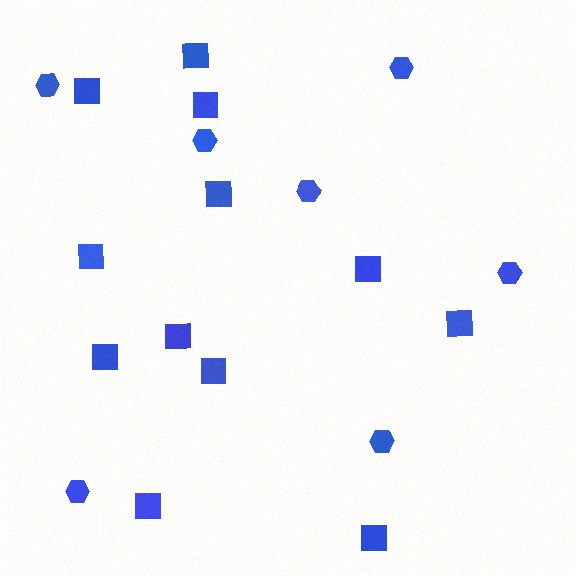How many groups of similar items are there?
There are 2 groups: one group of hexagons (7) and one group of squares (12).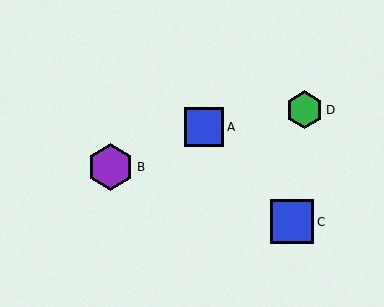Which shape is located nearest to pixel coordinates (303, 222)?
The blue square (labeled C) at (292, 222) is nearest to that location.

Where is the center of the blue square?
The center of the blue square is at (204, 127).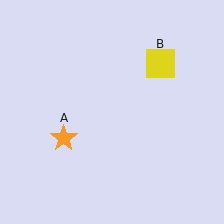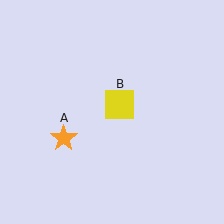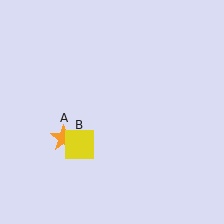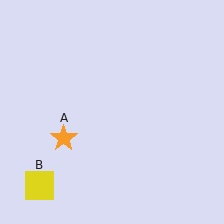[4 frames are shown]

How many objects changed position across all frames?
1 object changed position: yellow square (object B).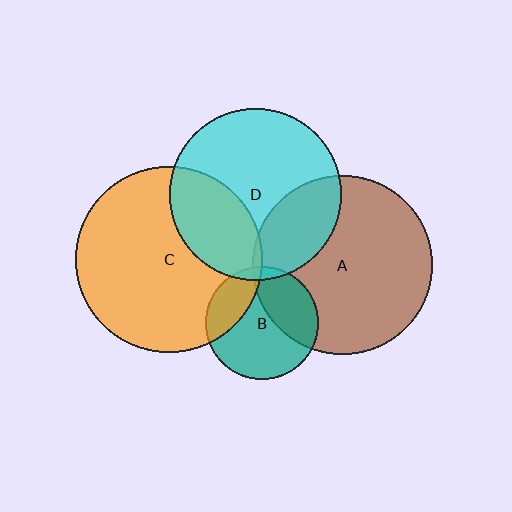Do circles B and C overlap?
Yes.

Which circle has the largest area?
Circle C (orange).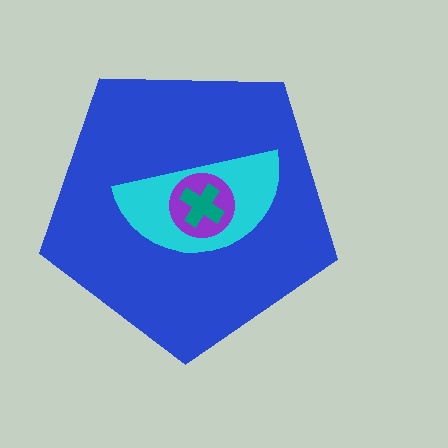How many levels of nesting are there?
4.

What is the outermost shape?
The blue pentagon.